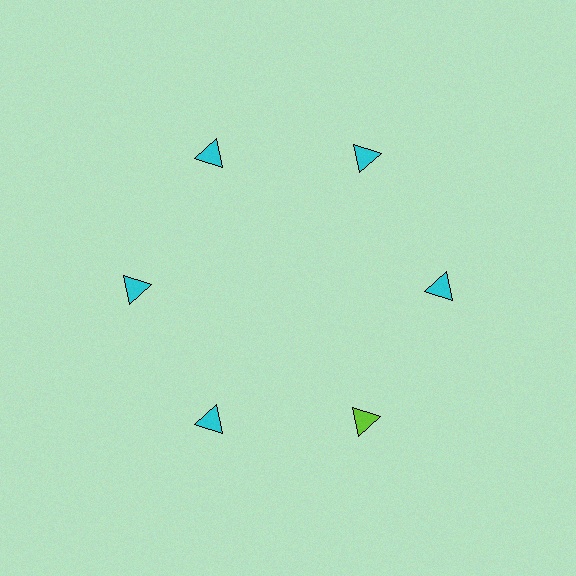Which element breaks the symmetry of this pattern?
The lime triangle at roughly the 5 o'clock position breaks the symmetry. All other shapes are cyan triangles.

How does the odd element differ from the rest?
It has a different color: lime instead of cyan.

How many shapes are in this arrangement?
There are 6 shapes arranged in a ring pattern.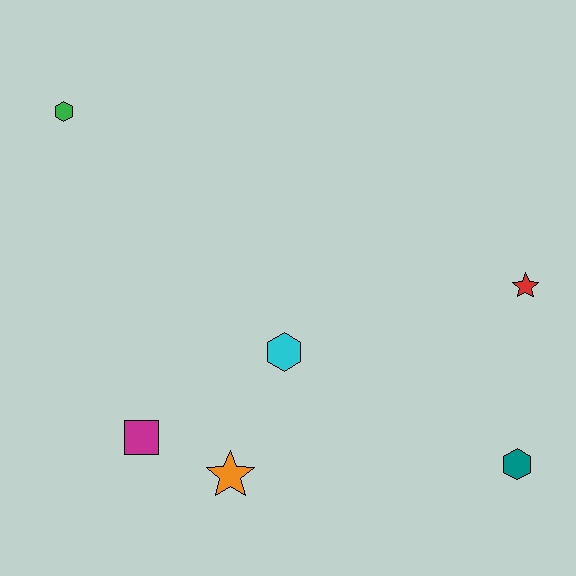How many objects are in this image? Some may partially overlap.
There are 6 objects.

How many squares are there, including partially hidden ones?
There is 1 square.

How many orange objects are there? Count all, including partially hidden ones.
There is 1 orange object.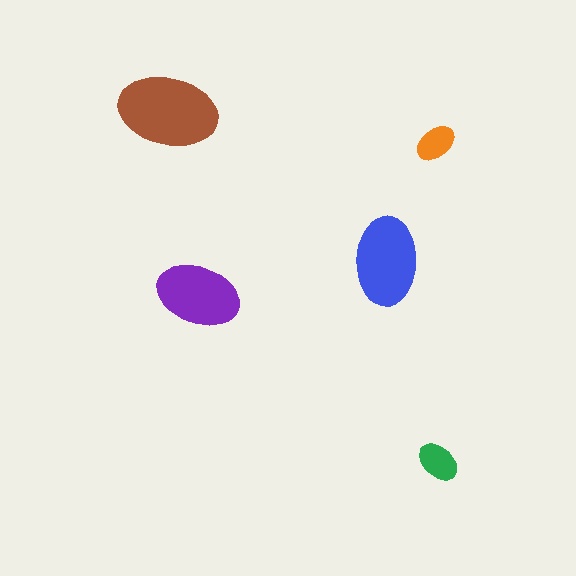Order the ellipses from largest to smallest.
the brown one, the blue one, the purple one, the green one, the orange one.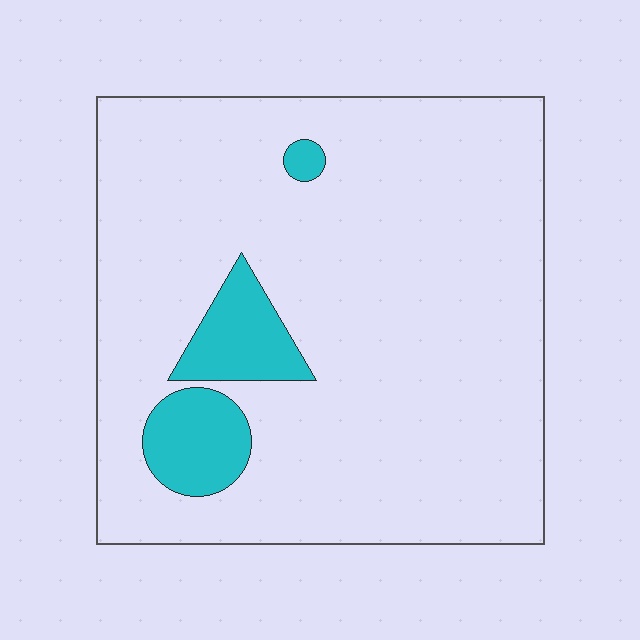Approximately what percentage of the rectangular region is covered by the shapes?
Approximately 10%.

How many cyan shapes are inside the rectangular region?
3.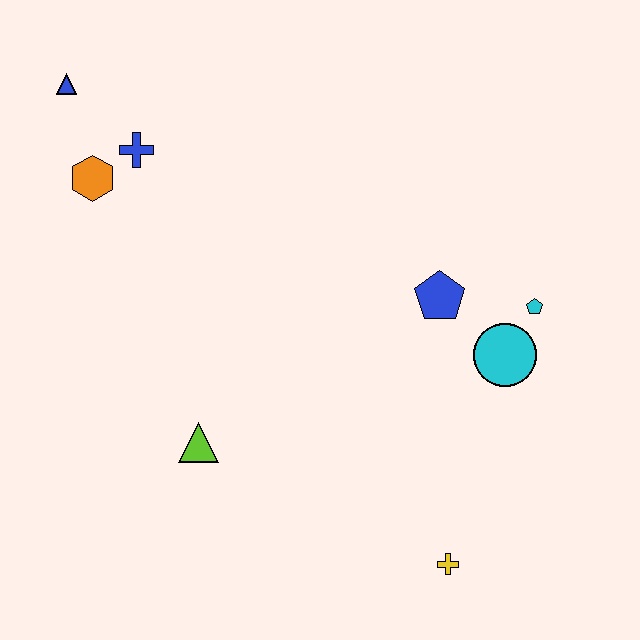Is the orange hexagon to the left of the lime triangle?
Yes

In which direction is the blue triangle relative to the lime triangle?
The blue triangle is above the lime triangle.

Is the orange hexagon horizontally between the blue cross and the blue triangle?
Yes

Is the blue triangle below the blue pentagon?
No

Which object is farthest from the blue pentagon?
The blue triangle is farthest from the blue pentagon.